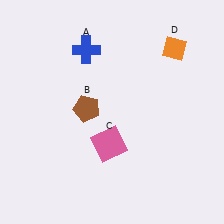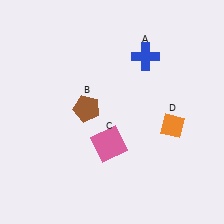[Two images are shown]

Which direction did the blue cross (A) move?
The blue cross (A) moved right.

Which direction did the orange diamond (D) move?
The orange diamond (D) moved down.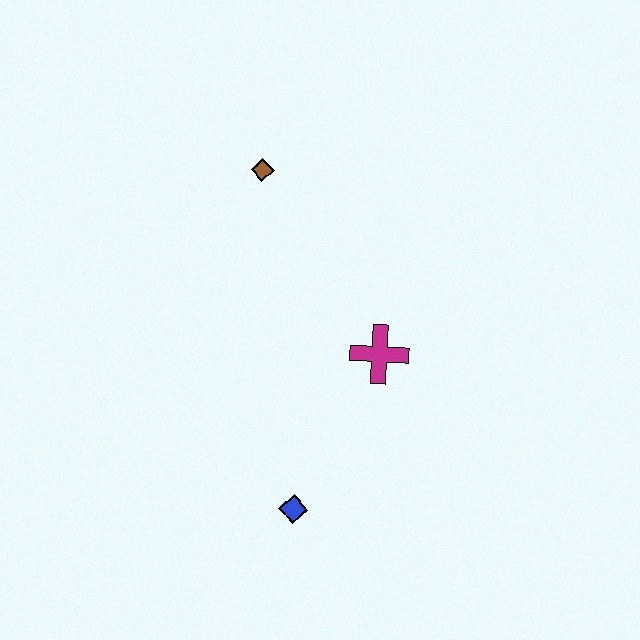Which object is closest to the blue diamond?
The magenta cross is closest to the blue diamond.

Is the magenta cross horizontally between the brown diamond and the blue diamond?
No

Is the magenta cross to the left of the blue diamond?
No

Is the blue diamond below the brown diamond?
Yes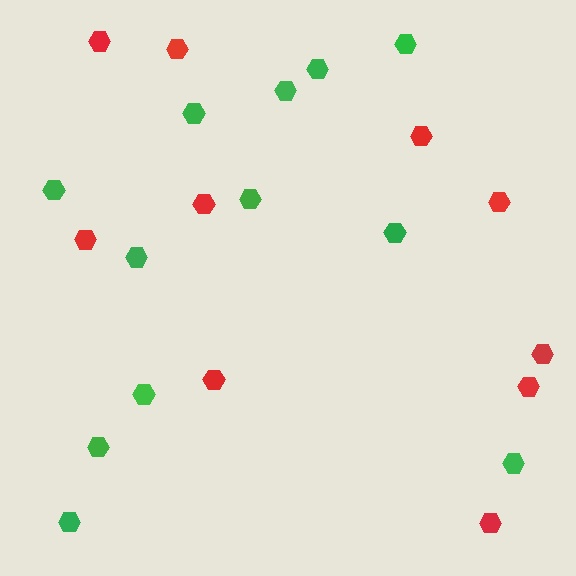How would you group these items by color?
There are 2 groups: one group of red hexagons (10) and one group of green hexagons (12).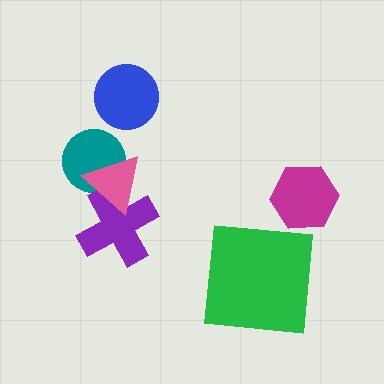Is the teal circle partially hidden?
Yes, it is partially covered by another shape.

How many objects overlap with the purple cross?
1 object overlaps with the purple cross.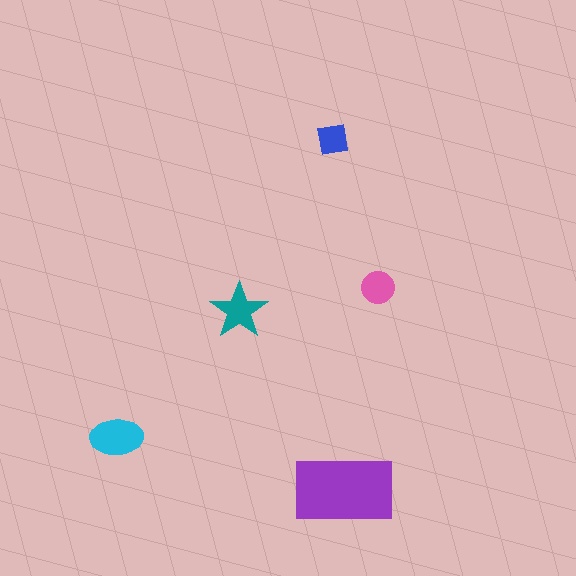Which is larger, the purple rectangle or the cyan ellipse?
The purple rectangle.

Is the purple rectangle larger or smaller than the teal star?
Larger.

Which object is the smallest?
The blue square.